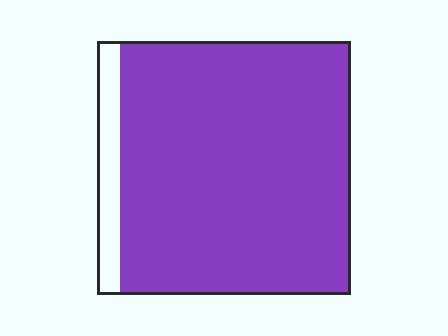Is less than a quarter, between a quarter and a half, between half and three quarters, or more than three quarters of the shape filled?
More than three quarters.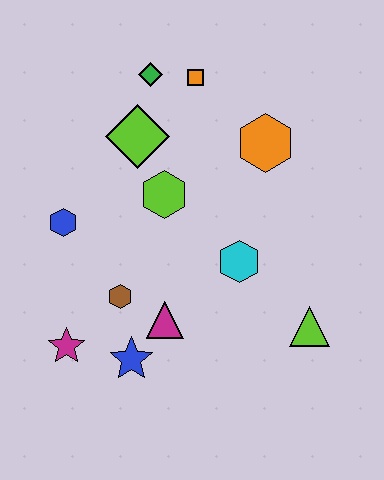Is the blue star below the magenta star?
Yes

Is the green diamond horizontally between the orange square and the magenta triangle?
No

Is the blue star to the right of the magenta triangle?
No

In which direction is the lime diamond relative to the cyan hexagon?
The lime diamond is above the cyan hexagon.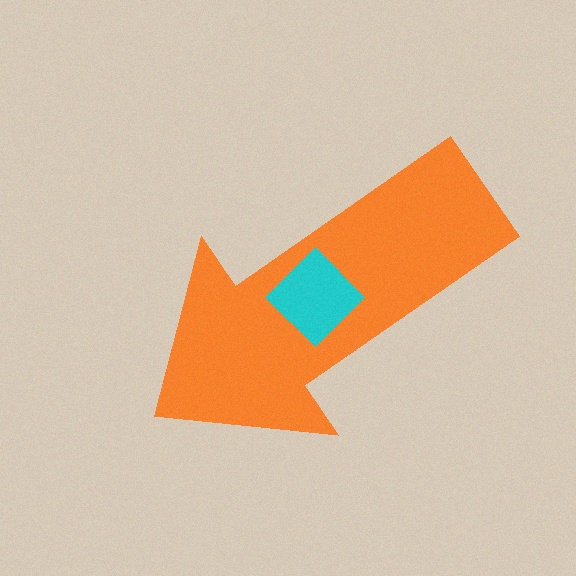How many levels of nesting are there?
2.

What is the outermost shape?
The orange arrow.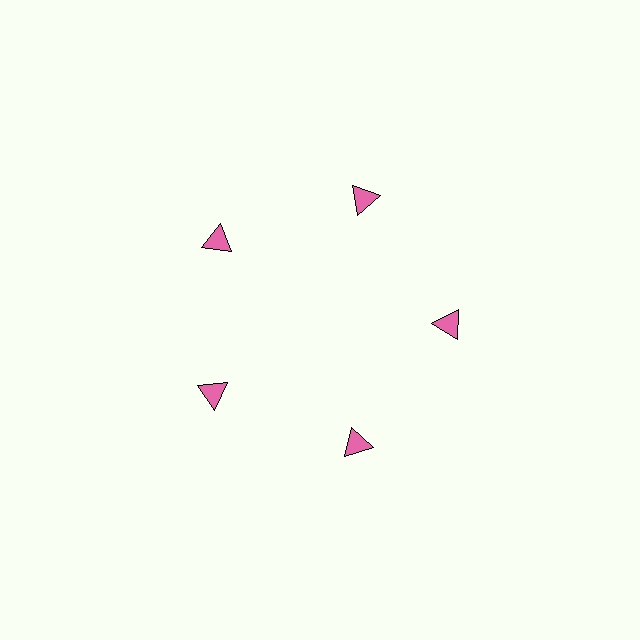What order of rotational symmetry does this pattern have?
This pattern has 5-fold rotational symmetry.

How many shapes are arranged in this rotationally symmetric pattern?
There are 5 shapes, arranged in 5 groups of 1.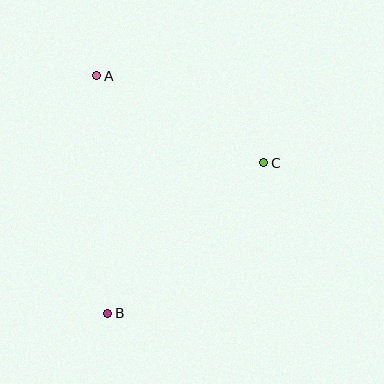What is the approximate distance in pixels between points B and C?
The distance between B and C is approximately 217 pixels.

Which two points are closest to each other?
Points A and C are closest to each other.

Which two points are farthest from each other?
Points A and B are farthest from each other.